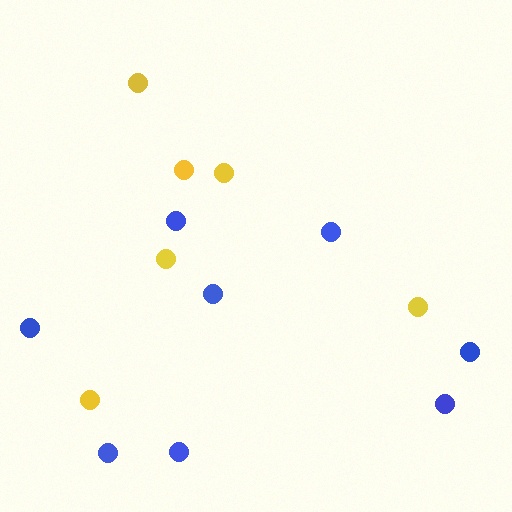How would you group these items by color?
There are 2 groups: one group of yellow circles (6) and one group of blue circles (8).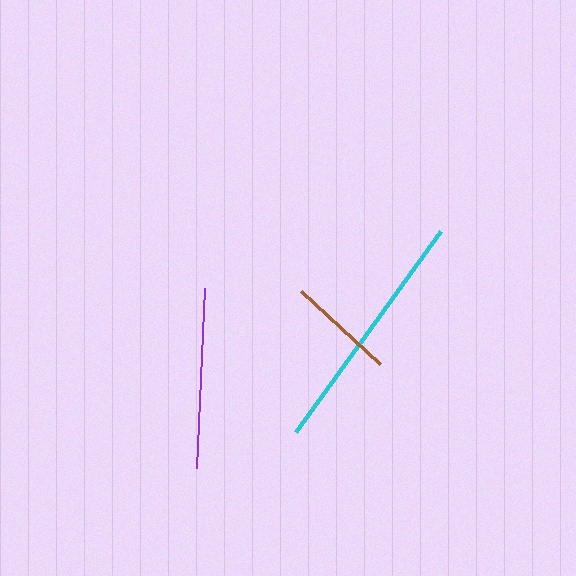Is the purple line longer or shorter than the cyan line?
The cyan line is longer than the purple line.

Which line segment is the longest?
The cyan line is the longest at approximately 247 pixels.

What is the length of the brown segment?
The brown segment is approximately 107 pixels long.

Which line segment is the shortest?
The brown line is the shortest at approximately 107 pixels.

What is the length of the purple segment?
The purple segment is approximately 181 pixels long.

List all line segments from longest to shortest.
From longest to shortest: cyan, purple, brown.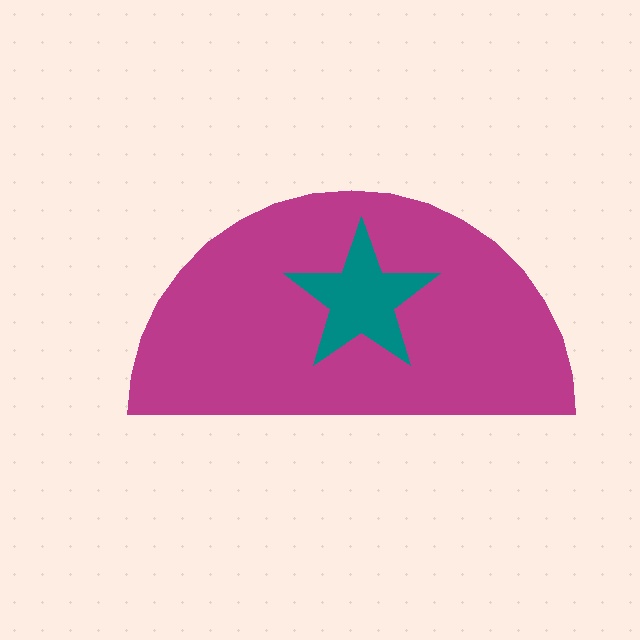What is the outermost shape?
The magenta semicircle.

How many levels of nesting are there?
2.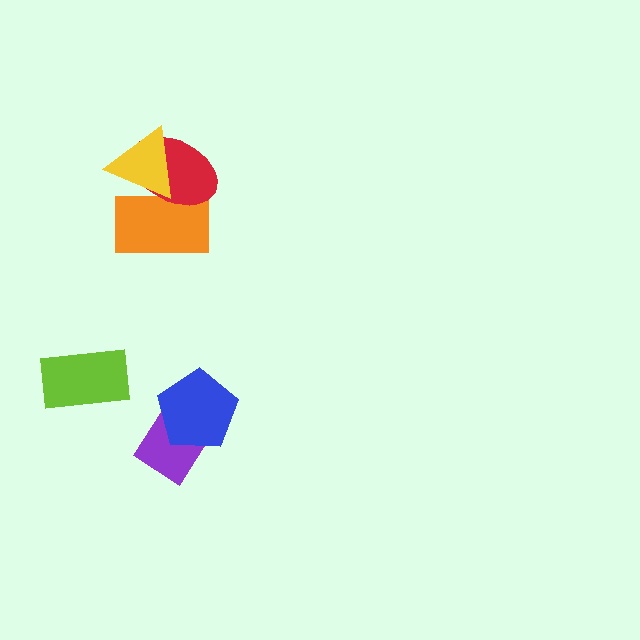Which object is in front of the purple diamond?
The blue pentagon is in front of the purple diamond.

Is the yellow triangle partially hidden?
No, no other shape covers it.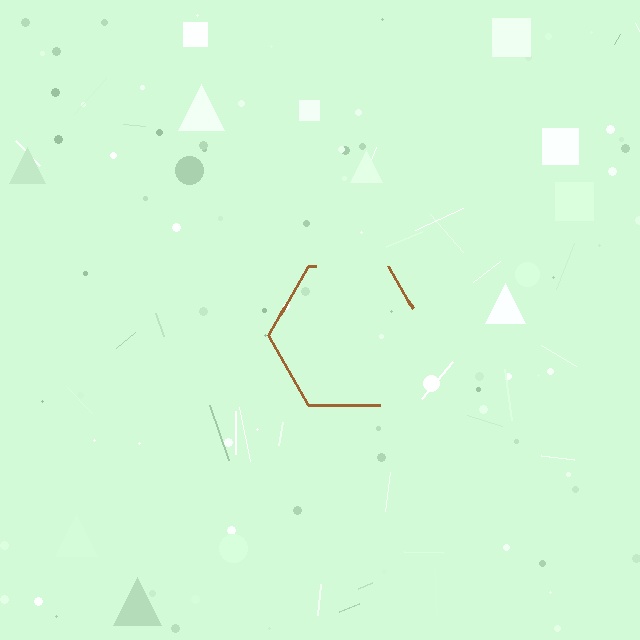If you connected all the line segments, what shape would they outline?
They would outline a hexagon.